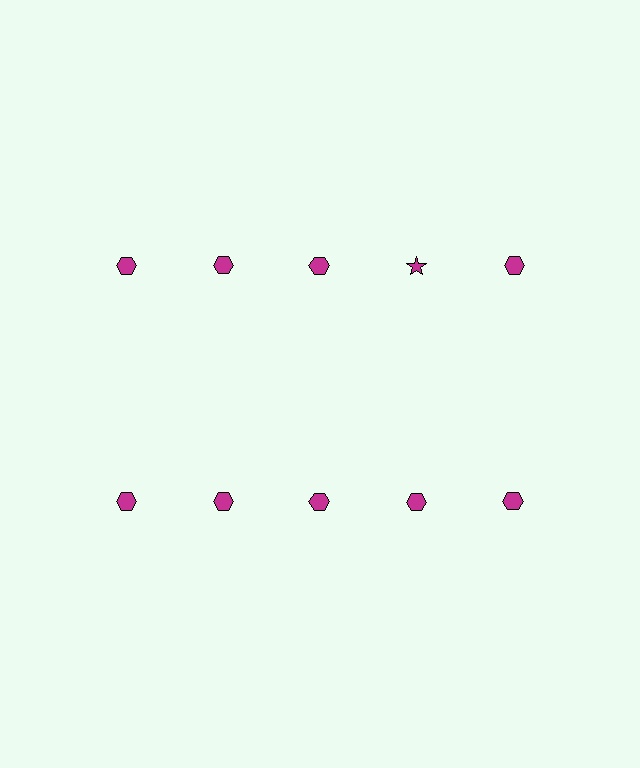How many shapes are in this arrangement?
There are 10 shapes arranged in a grid pattern.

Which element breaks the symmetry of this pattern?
The magenta star in the top row, second from right column breaks the symmetry. All other shapes are magenta hexagons.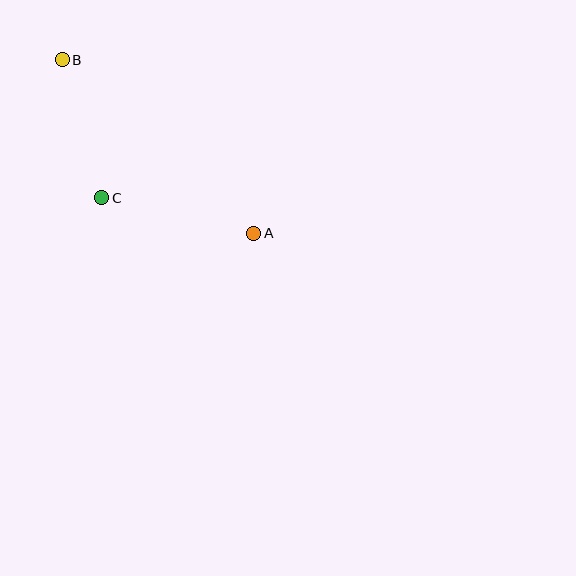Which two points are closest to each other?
Points B and C are closest to each other.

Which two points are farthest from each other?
Points A and B are farthest from each other.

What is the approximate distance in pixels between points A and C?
The distance between A and C is approximately 156 pixels.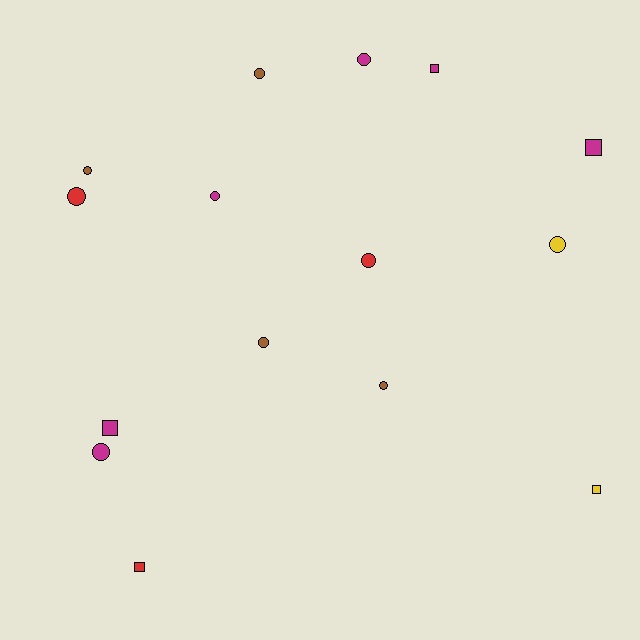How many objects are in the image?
There are 15 objects.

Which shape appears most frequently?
Circle, with 10 objects.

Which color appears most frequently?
Magenta, with 6 objects.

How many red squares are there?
There is 1 red square.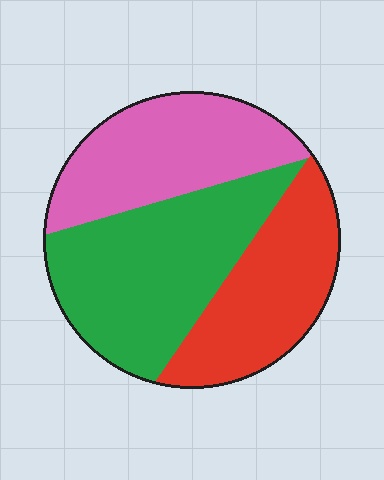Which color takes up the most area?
Green, at roughly 40%.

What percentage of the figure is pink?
Pink takes up about one third (1/3) of the figure.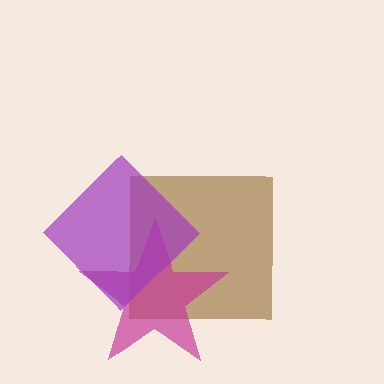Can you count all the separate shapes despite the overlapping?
Yes, there are 3 separate shapes.